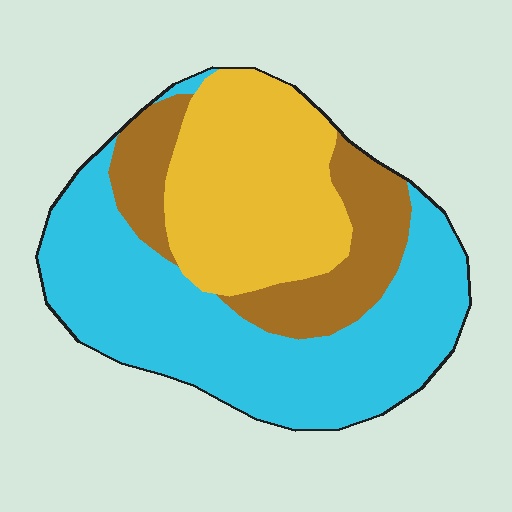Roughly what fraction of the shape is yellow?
Yellow covers about 30% of the shape.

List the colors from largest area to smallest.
From largest to smallest: cyan, yellow, brown.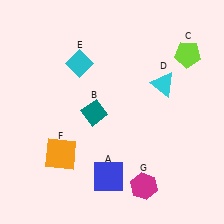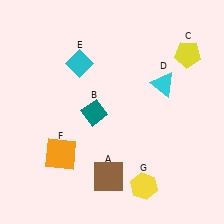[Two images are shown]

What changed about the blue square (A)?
In Image 1, A is blue. In Image 2, it changed to brown.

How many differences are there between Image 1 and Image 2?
There are 3 differences between the two images.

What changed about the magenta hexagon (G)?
In Image 1, G is magenta. In Image 2, it changed to yellow.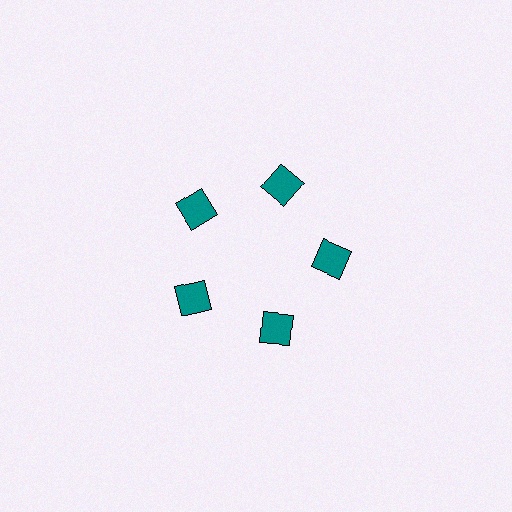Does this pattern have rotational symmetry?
Yes, this pattern has 5-fold rotational symmetry. It looks the same after rotating 72 degrees around the center.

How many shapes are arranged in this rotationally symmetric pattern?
There are 5 shapes, arranged in 5 groups of 1.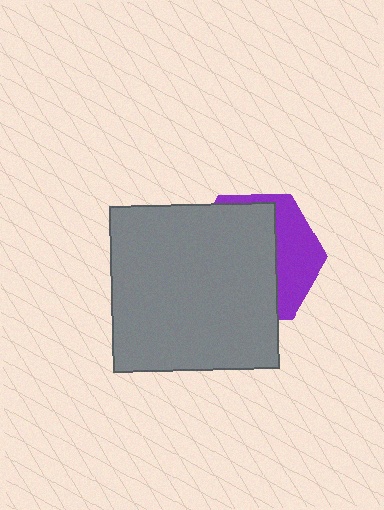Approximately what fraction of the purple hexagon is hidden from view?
Roughly 67% of the purple hexagon is hidden behind the gray square.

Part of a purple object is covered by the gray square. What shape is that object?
It is a hexagon.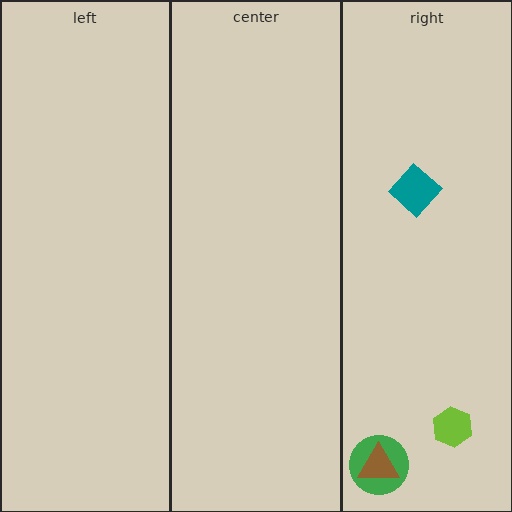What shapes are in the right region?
The green circle, the lime hexagon, the brown triangle, the teal diamond.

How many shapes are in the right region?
4.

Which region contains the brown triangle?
The right region.